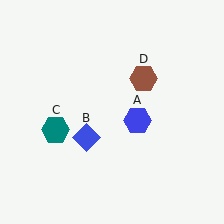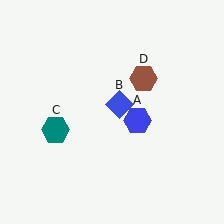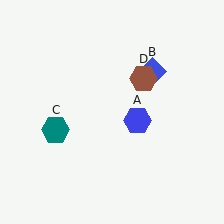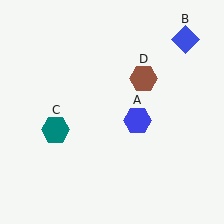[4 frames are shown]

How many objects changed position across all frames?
1 object changed position: blue diamond (object B).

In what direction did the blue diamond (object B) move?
The blue diamond (object B) moved up and to the right.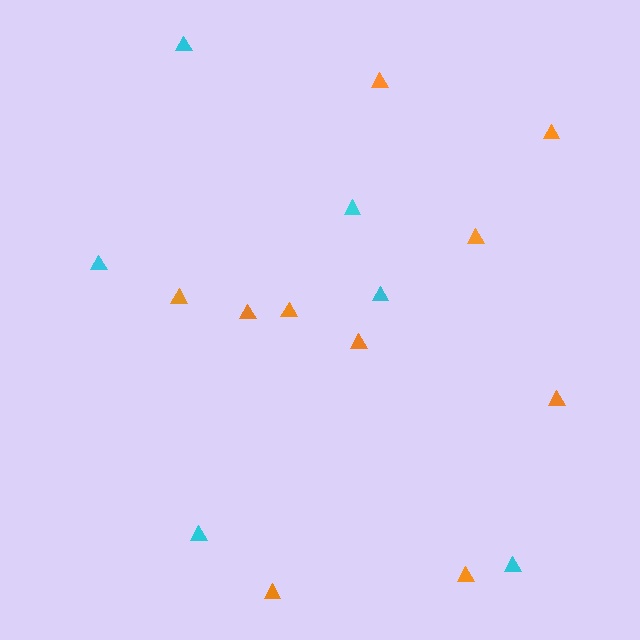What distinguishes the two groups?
There are 2 groups: one group of orange triangles (10) and one group of cyan triangles (6).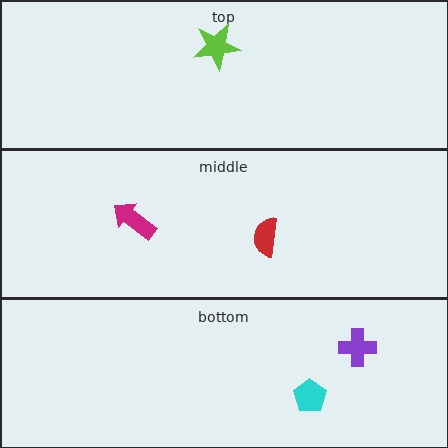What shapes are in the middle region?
The magenta arrow, the red semicircle.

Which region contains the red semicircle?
The middle region.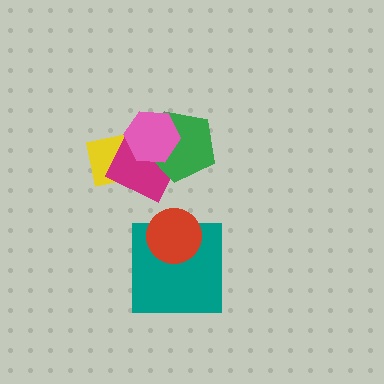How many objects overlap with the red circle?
1 object overlaps with the red circle.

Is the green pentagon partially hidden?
Yes, it is partially covered by another shape.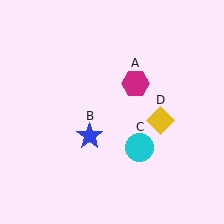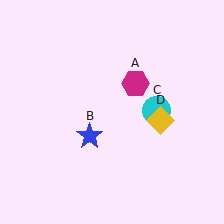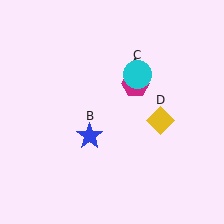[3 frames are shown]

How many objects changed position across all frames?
1 object changed position: cyan circle (object C).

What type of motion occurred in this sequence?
The cyan circle (object C) rotated counterclockwise around the center of the scene.